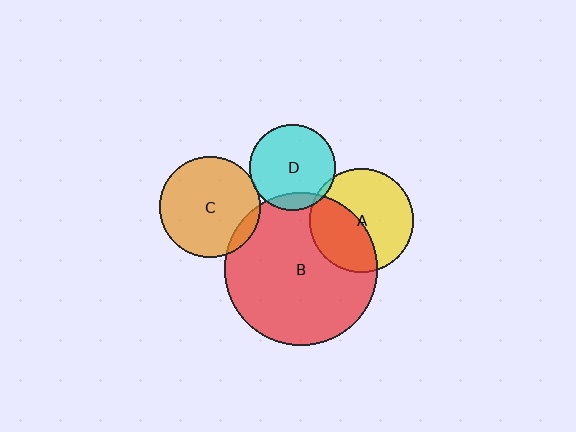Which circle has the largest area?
Circle B (red).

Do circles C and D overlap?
Yes.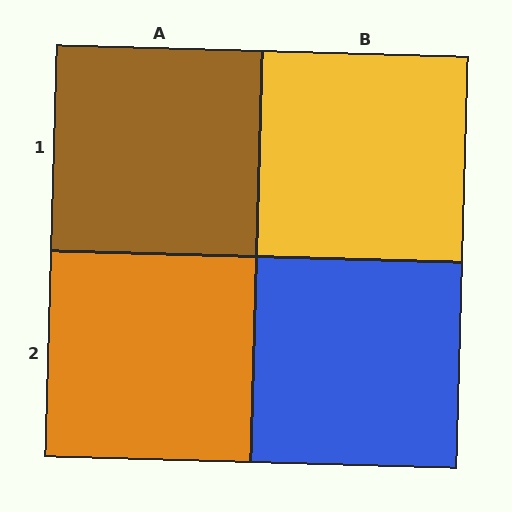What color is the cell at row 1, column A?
Brown.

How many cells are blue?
1 cell is blue.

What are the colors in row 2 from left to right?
Orange, blue.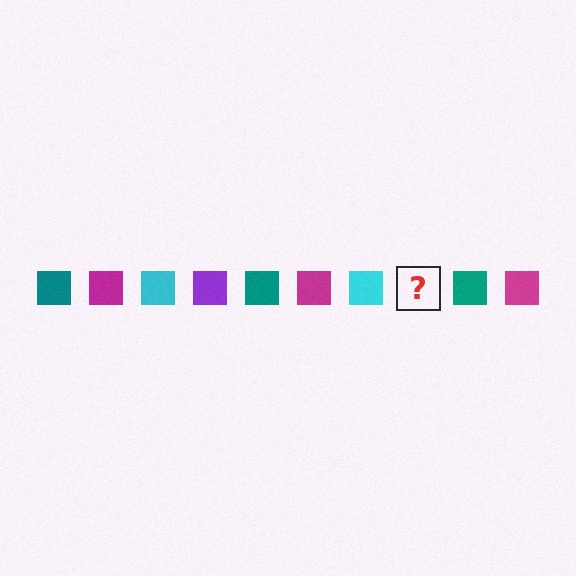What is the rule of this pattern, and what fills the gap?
The rule is that the pattern cycles through teal, magenta, cyan, purple squares. The gap should be filled with a purple square.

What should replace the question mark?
The question mark should be replaced with a purple square.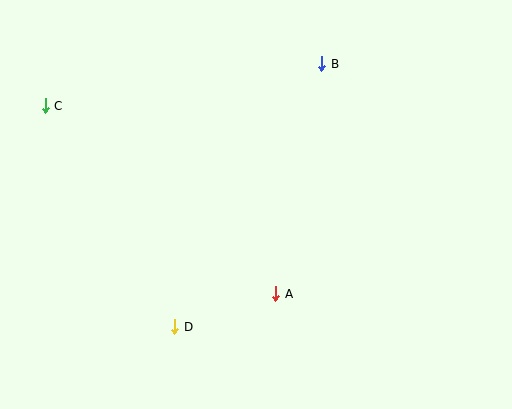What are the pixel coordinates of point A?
Point A is at (276, 294).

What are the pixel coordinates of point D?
Point D is at (175, 327).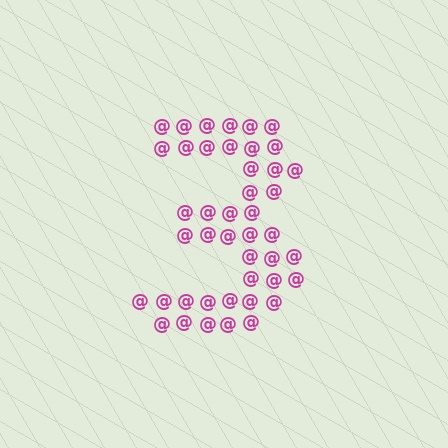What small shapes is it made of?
It is made of small at signs.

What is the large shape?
The large shape is the digit 3.